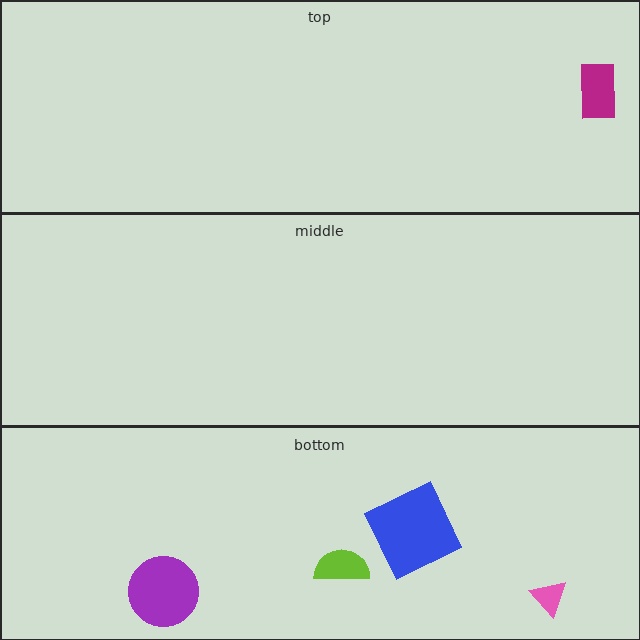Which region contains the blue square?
The bottom region.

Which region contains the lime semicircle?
The bottom region.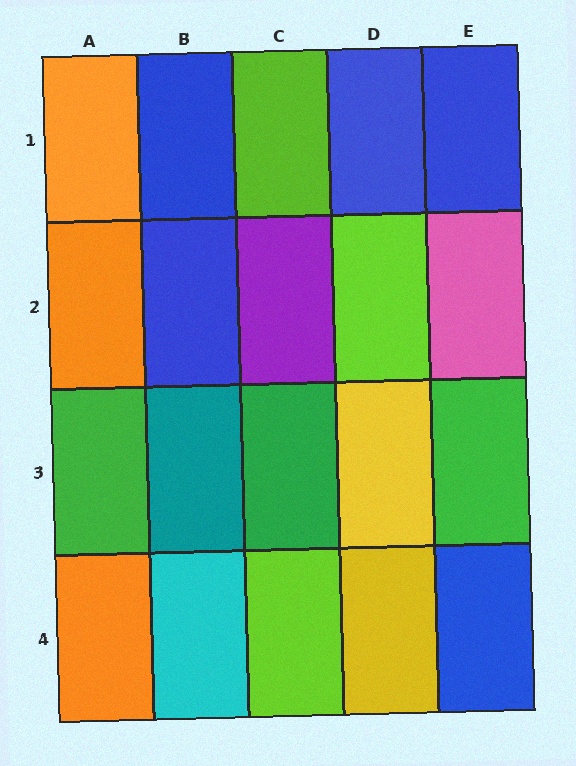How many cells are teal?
1 cell is teal.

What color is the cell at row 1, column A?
Orange.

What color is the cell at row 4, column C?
Lime.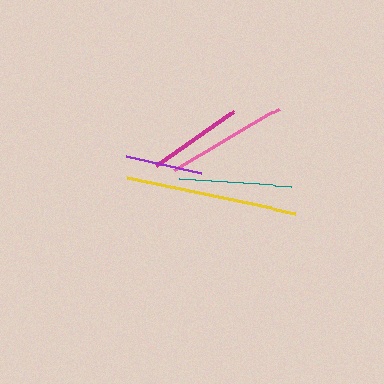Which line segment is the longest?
The yellow line is the longest at approximately 172 pixels.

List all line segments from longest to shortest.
From longest to shortest: yellow, pink, teal, magenta, purple.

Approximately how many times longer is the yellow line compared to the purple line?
The yellow line is approximately 2.2 times the length of the purple line.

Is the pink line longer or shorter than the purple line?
The pink line is longer than the purple line.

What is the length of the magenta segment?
The magenta segment is approximately 94 pixels long.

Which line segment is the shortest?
The purple line is the shortest at approximately 77 pixels.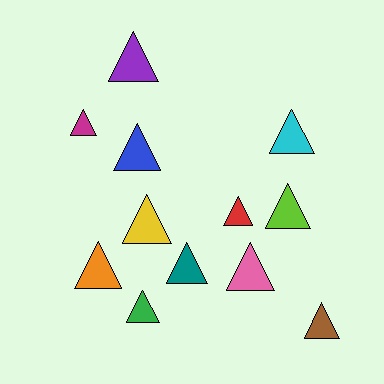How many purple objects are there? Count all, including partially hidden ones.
There is 1 purple object.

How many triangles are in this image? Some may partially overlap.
There are 12 triangles.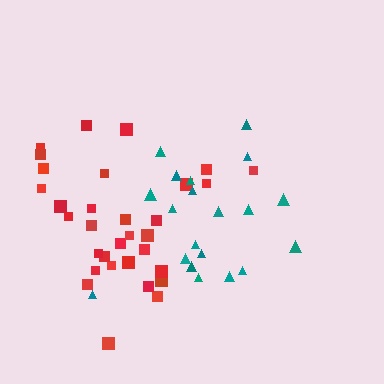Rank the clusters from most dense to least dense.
red, teal.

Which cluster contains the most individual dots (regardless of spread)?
Red (32).